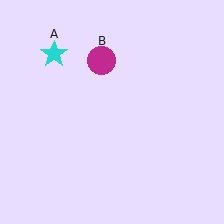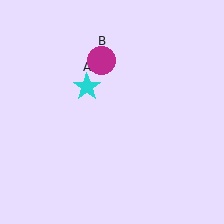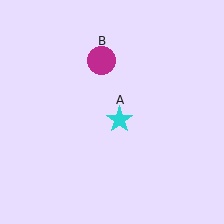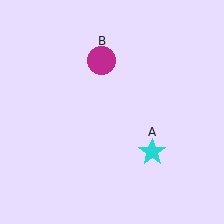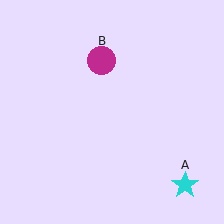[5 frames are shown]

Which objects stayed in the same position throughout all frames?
Magenta circle (object B) remained stationary.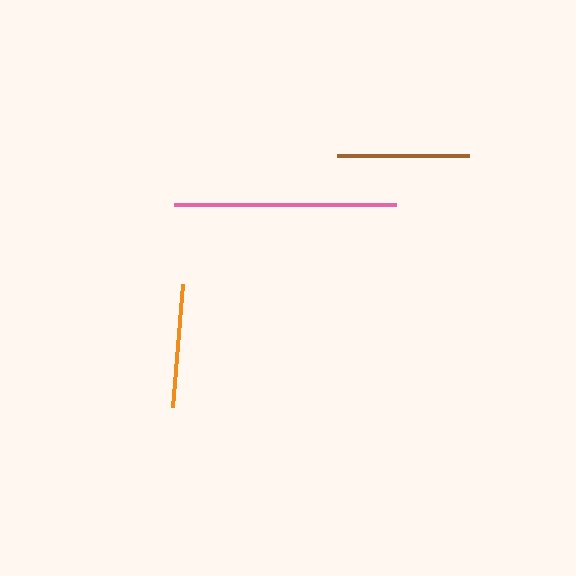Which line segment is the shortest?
The orange line is the shortest at approximately 123 pixels.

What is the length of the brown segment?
The brown segment is approximately 132 pixels long.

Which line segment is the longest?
The pink line is the longest at approximately 222 pixels.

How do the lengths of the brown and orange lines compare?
The brown and orange lines are approximately the same length.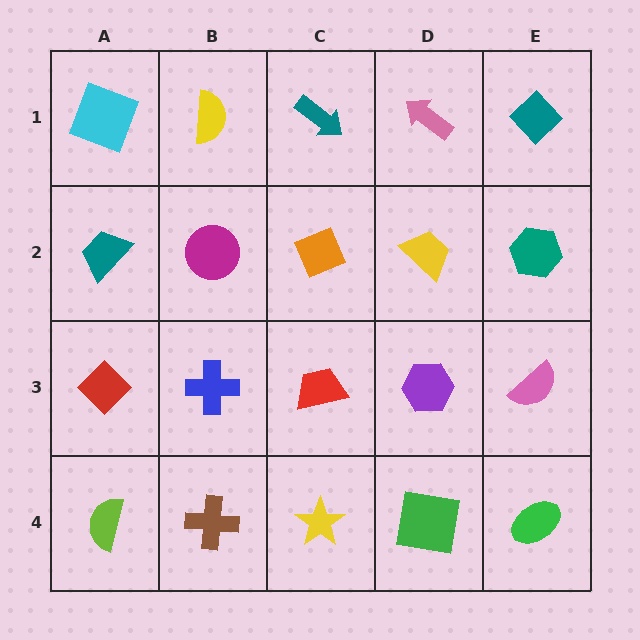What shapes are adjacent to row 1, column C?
An orange diamond (row 2, column C), a yellow semicircle (row 1, column B), a pink arrow (row 1, column D).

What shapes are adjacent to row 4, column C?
A red trapezoid (row 3, column C), a brown cross (row 4, column B), a green square (row 4, column D).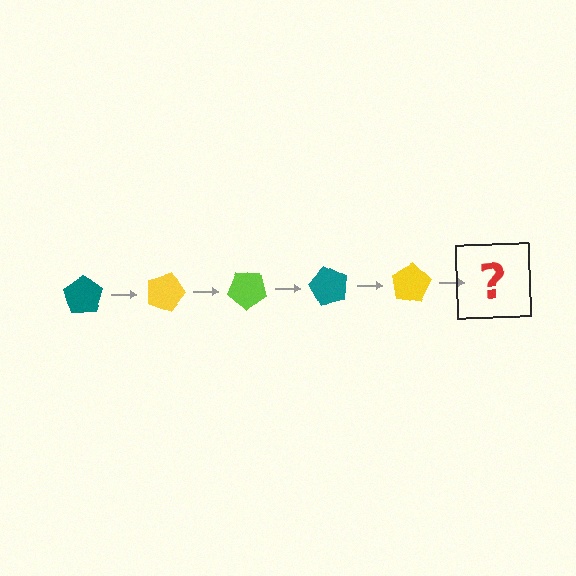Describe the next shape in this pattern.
It should be a lime pentagon, rotated 100 degrees from the start.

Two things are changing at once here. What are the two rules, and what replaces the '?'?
The two rules are that it rotates 20 degrees each step and the color cycles through teal, yellow, and lime. The '?' should be a lime pentagon, rotated 100 degrees from the start.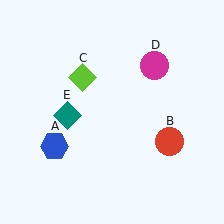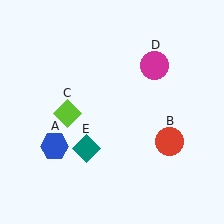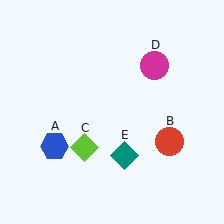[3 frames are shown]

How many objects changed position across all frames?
2 objects changed position: lime diamond (object C), teal diamond (object E).